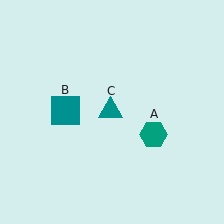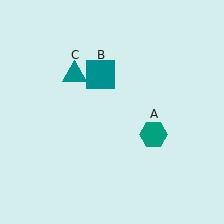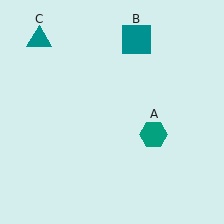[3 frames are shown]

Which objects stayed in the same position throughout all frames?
Teal hexagon (object A) remained stationary.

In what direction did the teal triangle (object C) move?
The teal triangle (object C) moved up and to the left.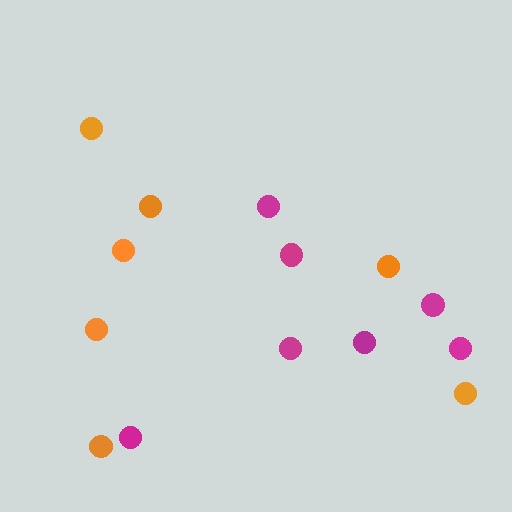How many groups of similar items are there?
There are 2 groups: one group of magenta circles (7) and one group of orange circles (7).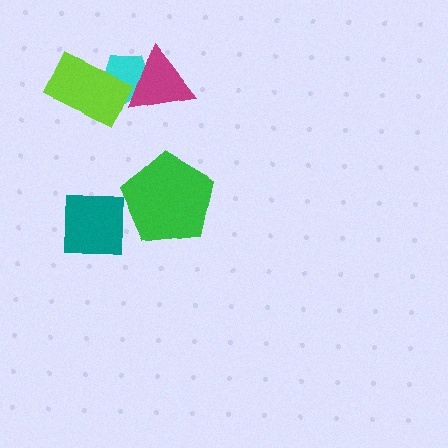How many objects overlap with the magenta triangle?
1 object overlaps with the magenta triangle.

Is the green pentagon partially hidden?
No, no other shape covers it.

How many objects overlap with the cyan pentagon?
2 objects overlap with the cyan pentagon.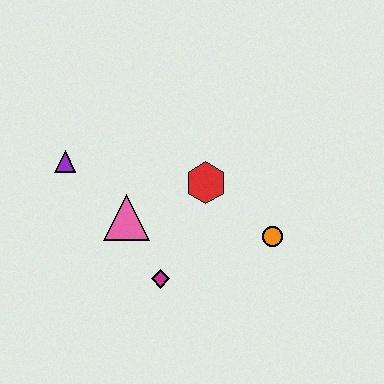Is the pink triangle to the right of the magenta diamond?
No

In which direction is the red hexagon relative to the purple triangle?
The red hexagon is to the right of the purple triangle.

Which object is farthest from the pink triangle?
The orange circle is farthest from the pink triangle.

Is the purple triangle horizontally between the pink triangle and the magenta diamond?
No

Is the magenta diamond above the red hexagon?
No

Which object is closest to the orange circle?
The red hexagon is closest to the orange circle.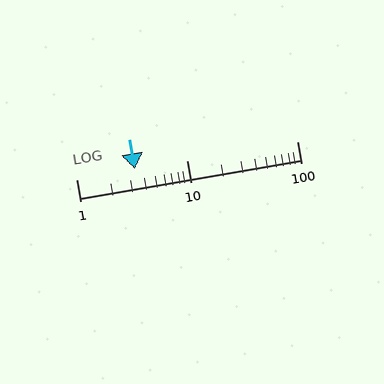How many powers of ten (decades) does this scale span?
The scale spans 2 decades, from 1 to 100.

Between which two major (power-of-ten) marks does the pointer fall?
The pointer is between 1 and 10.